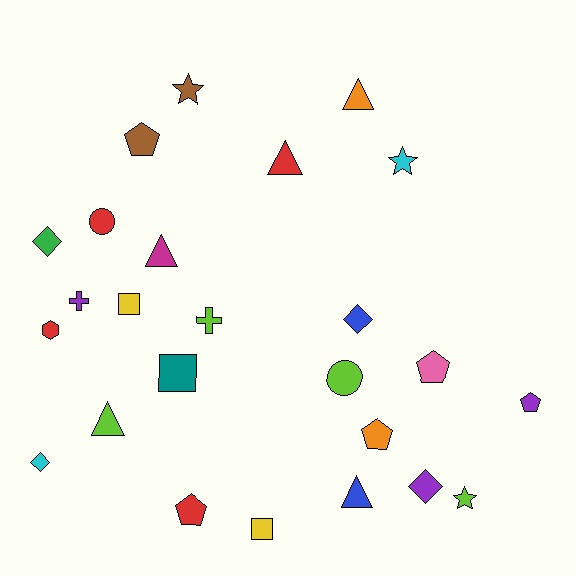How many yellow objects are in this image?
There are 2 yellow objects.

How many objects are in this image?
There are 25 objects.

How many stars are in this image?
There are 3 stars.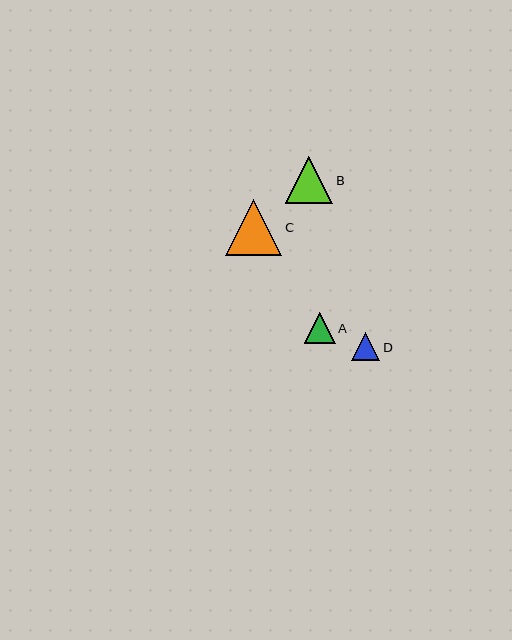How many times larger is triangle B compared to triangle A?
Triangle B is approximately 1.6 times the size of triangle A.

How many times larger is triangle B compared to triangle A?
Triangle B is approximately 1.6 times the size of triangle A.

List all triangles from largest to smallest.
From largest to smallest: C, B, A, D.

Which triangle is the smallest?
Triangle D is the smallest with a size of approximately 28 pixels.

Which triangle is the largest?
Triangle C is the largest with a size of approximately 56 pixels.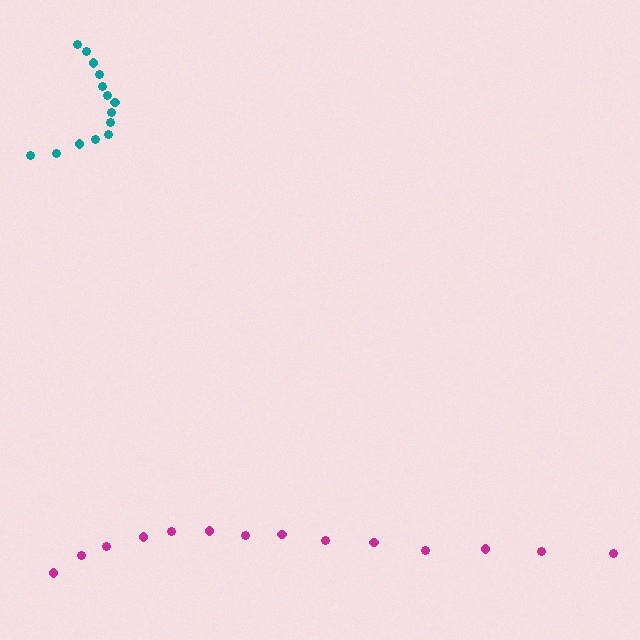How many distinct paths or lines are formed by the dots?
There are 2 distinct paths.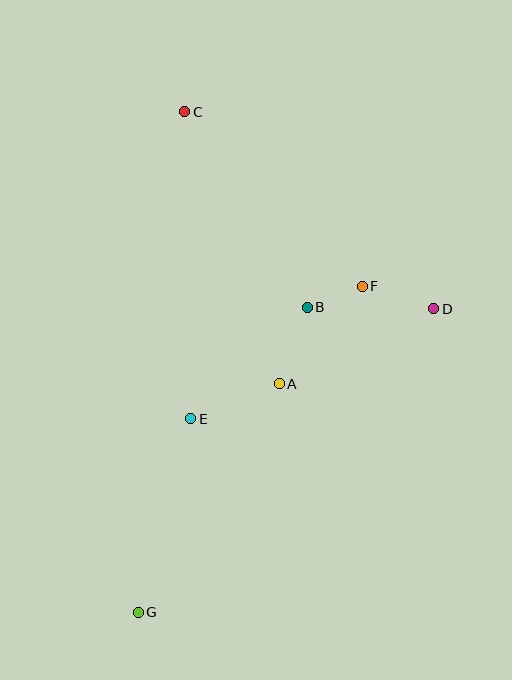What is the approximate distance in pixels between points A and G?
The distance between A and G is approximately 269 pixels.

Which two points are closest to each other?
Points B and F are closest to each other.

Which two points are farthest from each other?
Points C and G are farthest from each other.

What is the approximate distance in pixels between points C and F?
The distance between C and F is approximately 249 pixels.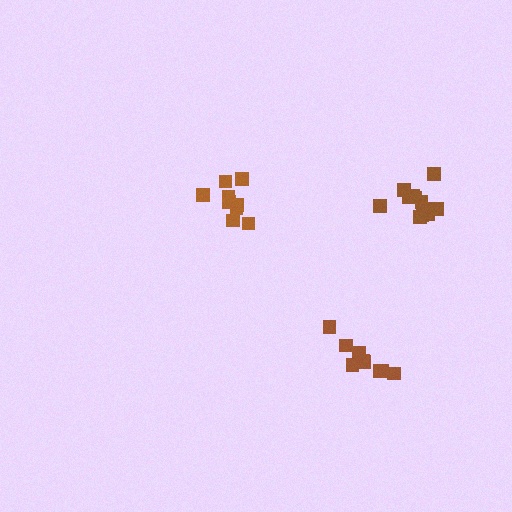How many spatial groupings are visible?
There are 3 spatial groupings.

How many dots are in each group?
Group 1: 9 dots, Group 2: 9 dots, Group 3: 12 dots (30 total).